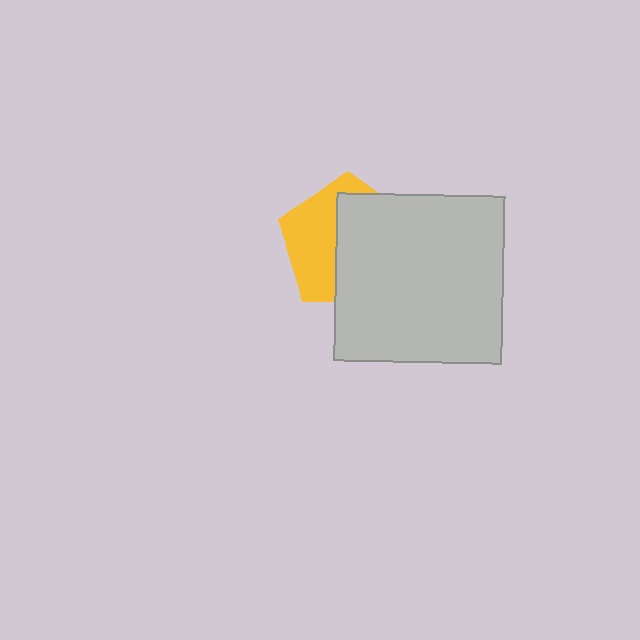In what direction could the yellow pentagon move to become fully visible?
The yellow pentagon could move left. That would shift it out from behind the light gray square entirely.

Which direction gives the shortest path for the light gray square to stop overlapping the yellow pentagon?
Moving right gives the shortest separation.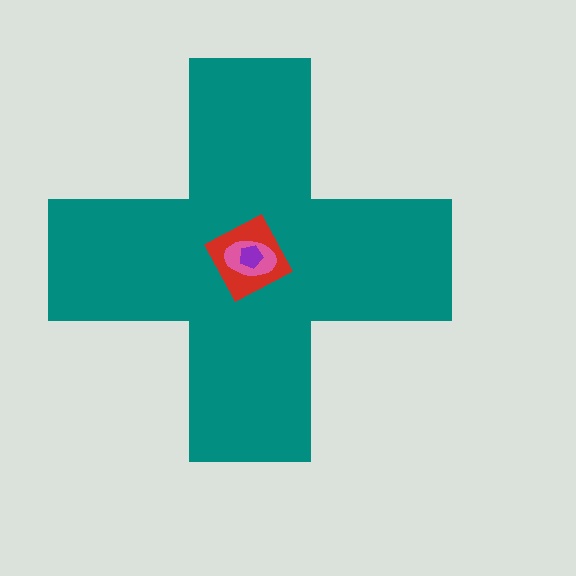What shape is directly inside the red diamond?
The pink ellipse.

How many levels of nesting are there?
4.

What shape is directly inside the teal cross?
The red diamond.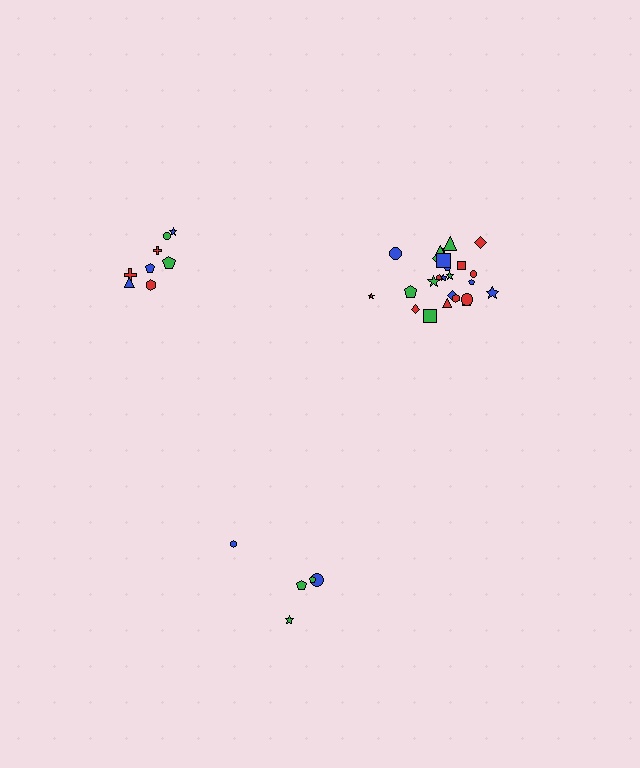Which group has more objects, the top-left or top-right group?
The top-right group.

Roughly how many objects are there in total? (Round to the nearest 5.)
Roughly 40 objects in total.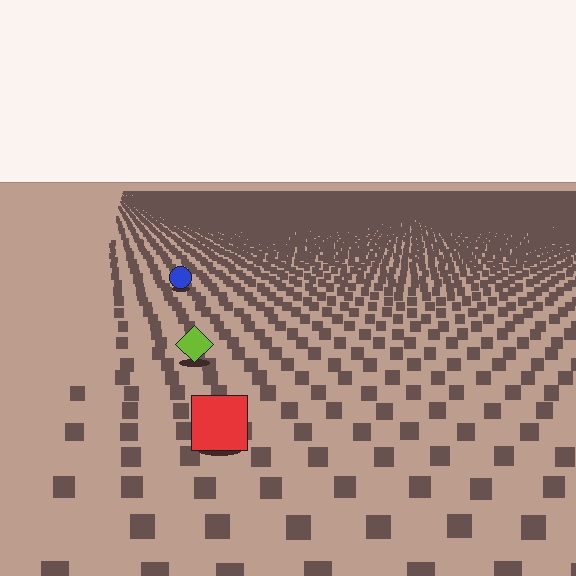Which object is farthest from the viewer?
The blue circle is farthest from the viewer. It appears smaller and the ground texture around it is denser.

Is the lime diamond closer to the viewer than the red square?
No. The red square is closer — you can tell from the texture gradient: the ground texture is coarser near it.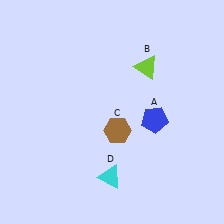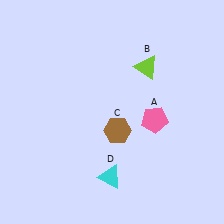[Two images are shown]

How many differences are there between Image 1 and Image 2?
There is 1 difference between the two images.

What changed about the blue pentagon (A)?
In Image 1, A is blue. In Image 2, it changed to pink.